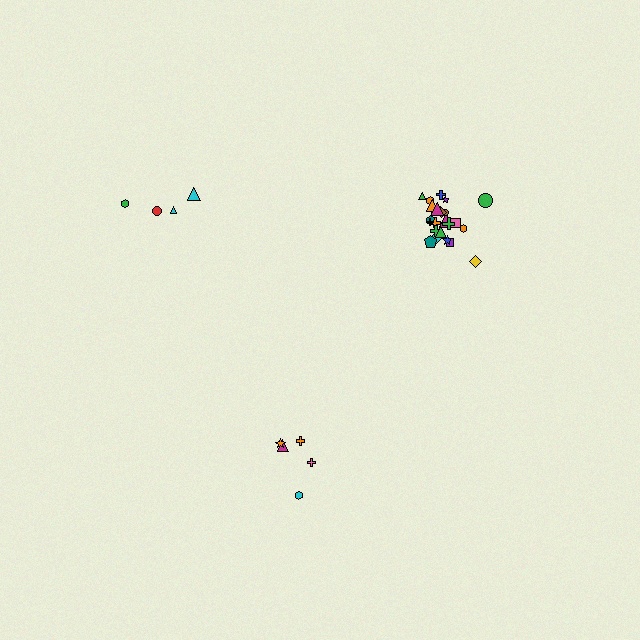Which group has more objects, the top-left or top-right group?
The top-right group.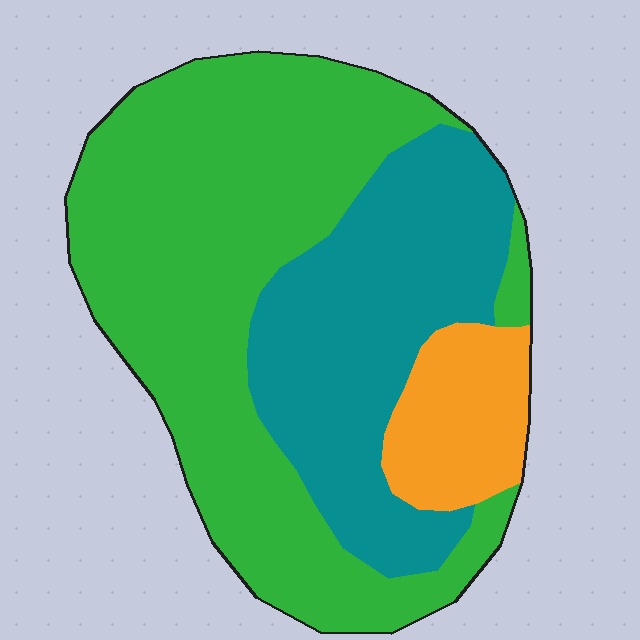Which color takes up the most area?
Green, at roughly 55%.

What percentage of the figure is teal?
Teal covers roughly 30% of the figure.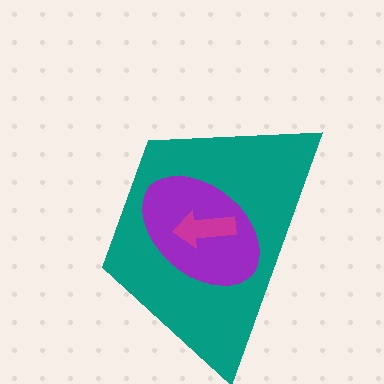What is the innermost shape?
The magenta arrow.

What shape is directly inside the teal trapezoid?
The purple ellipse.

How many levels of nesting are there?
3.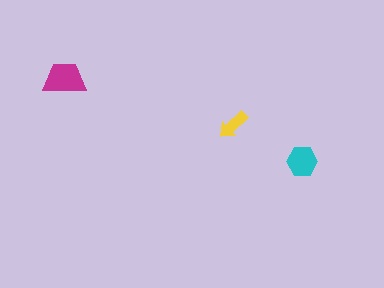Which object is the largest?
The magenta trapezoid.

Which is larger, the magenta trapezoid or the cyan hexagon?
The magenta trapezoid.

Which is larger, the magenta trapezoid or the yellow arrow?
The magenta trapezoid.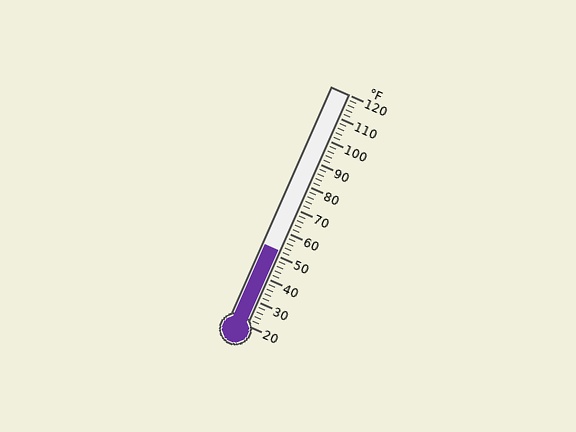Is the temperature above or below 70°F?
The temperature is below 70°F.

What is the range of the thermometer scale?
The thermometer scale ranges from 20°F to 120°F.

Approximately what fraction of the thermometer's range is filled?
The thermometer is filled to approximately 30% of its range.